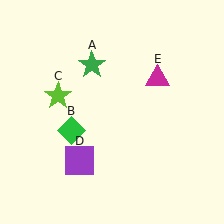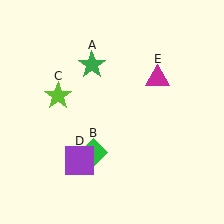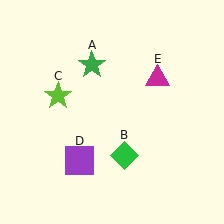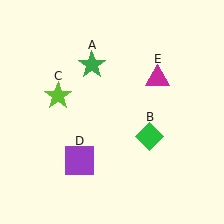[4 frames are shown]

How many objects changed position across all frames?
1 object changed position: green diamond (object B).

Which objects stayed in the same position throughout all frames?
Green star (object A) and lime star (object C) and purple square (object D) and magenta triangle (object E) remained stationary.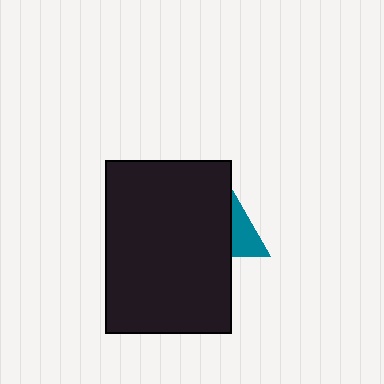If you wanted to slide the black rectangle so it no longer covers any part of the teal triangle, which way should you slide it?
Slide it left — that is the most direct way to separate the two shapes.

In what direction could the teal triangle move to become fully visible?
The teal triangle could move right. That would shift it out from behind the black rectangle entirely.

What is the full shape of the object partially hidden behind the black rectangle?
The partially hidden object is a teal triangle.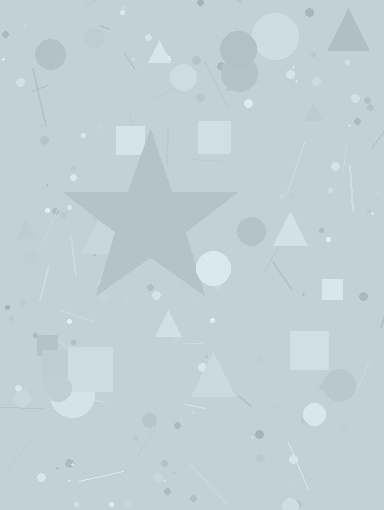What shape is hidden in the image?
A star is hidden in the image.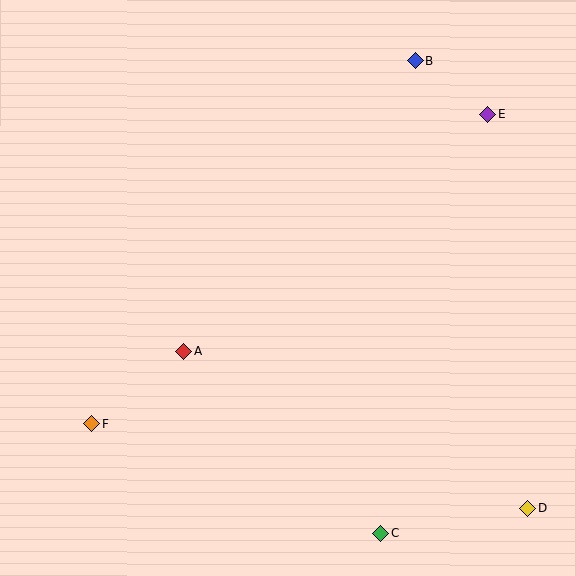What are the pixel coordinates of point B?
Point B is at (415, 61).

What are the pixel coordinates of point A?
Point A is at (184, 351).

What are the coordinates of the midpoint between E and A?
The midpoint between E and A is at (335, 232).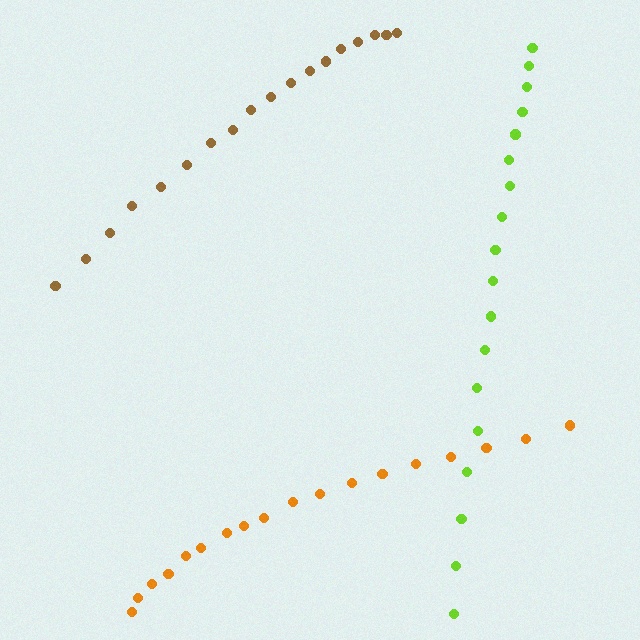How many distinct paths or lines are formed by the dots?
There are 3 distinct paths.